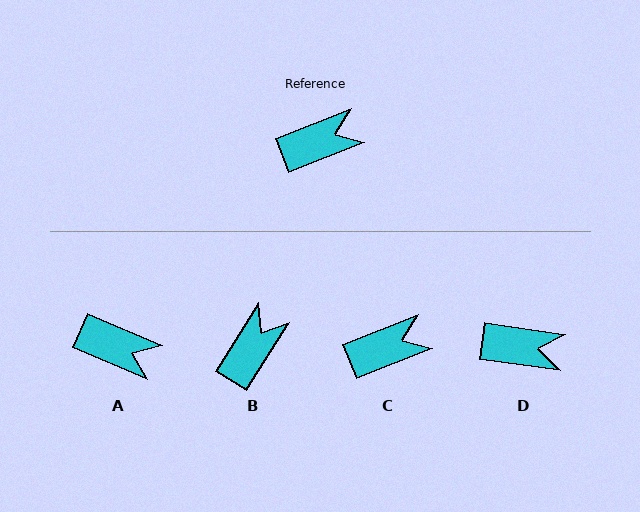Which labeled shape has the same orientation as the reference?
C.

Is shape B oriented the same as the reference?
No, it is off by about 36 degrees.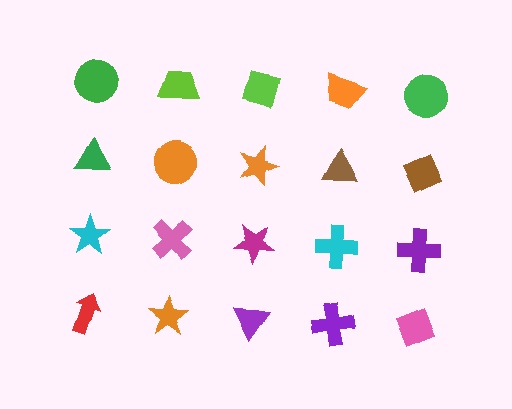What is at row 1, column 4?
An orange trapezoid.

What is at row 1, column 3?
A lime square.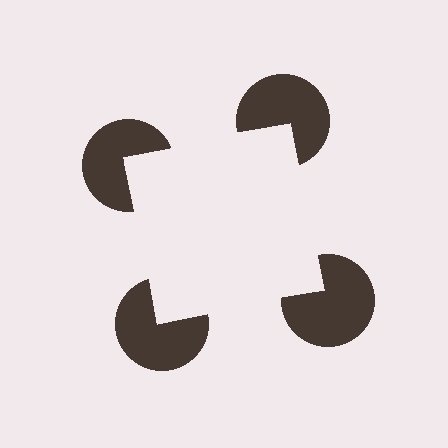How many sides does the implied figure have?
4 sides.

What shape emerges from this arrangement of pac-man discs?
An illusory square — its edges are inferred from the aligned wedge cuts in the pac-man discs, not physically drawn.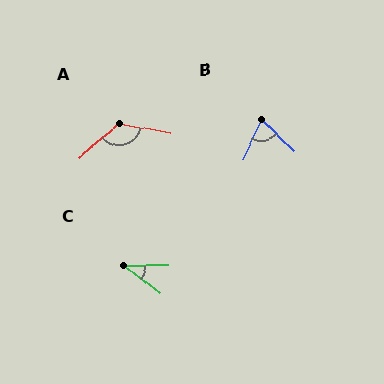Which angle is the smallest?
C, at approximately 38 degrees.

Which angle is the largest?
A, at approximately 130 degrees.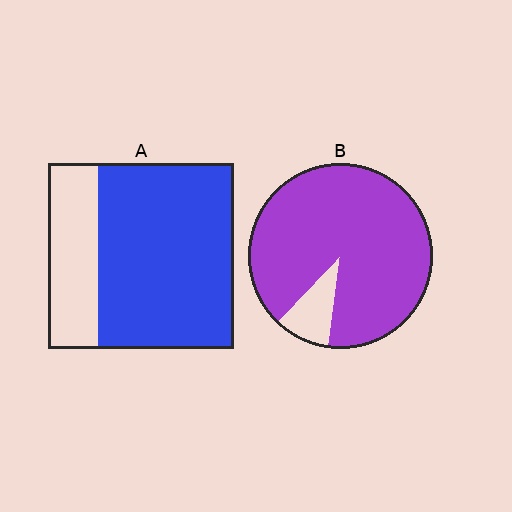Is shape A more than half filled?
Yes.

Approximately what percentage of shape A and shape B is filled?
A is approximately 75% and B is approximately 90%.